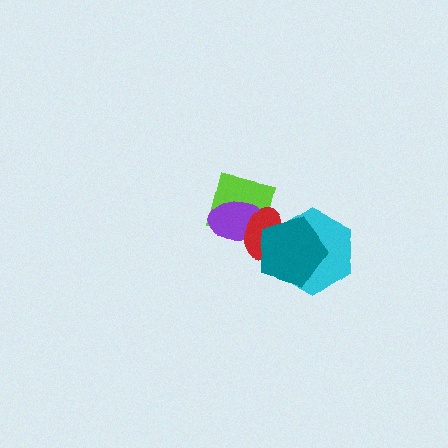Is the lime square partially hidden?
Yes, it is partially covered by another shape.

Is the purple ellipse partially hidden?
Yes, it is partially covered by another shape.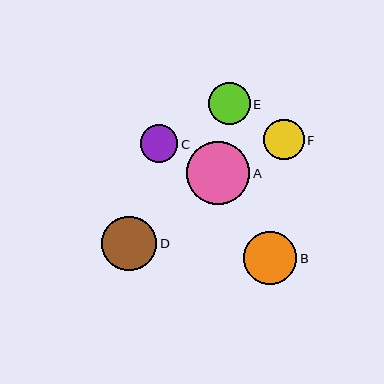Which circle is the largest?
Circle A is the largest with a size of approximately 63 pixels.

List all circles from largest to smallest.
From largest to smallest: A, D, B, E, F, C.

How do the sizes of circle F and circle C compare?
Circle F and circle C are approximately the same size.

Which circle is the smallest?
Circle C is the smallest with a size of approximately 37 pixels.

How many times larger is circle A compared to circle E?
Circle A is approximately 1.5 times the size of circle E.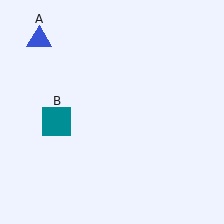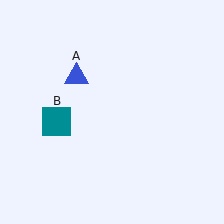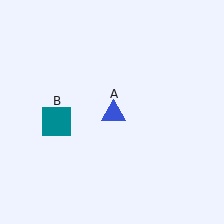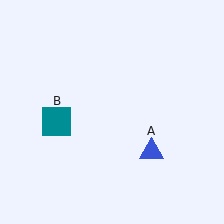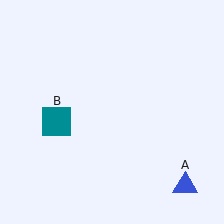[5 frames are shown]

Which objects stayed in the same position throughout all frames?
Teal square (object B) remained stationary.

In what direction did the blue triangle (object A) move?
The blue triangle (object A) moved down and to the right.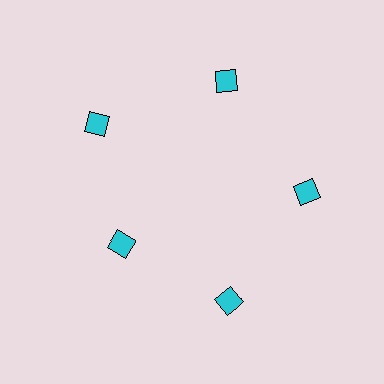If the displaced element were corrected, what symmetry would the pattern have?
It would have 5-fold rotational symmetry — the pattern would map onto itself every 72 degrees.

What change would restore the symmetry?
The symmetry would be restored by moving it outward, back onto the ring so that all 5 diamonds sit at equal angles and equal distance from the center.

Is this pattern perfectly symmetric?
No. The 5 cyan diamonds are arranged in a ring, but one element near the 8 o'clock position is pulled inward toward the center, breaking the 5-fold rotational symmetry.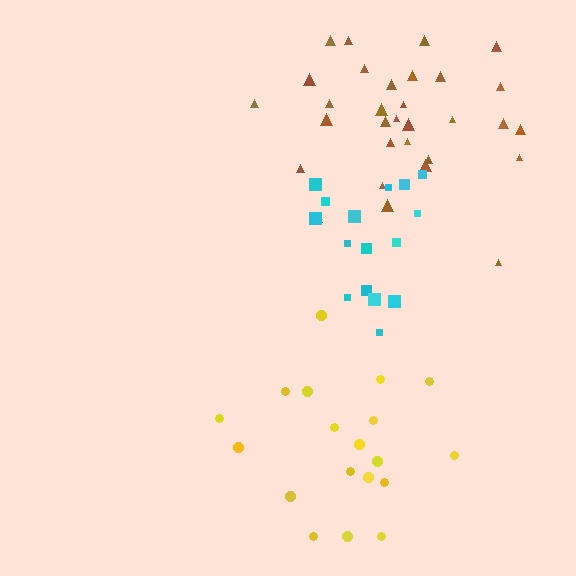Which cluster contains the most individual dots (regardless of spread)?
Brown (31).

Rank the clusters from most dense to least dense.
cyan, brown, yellow.